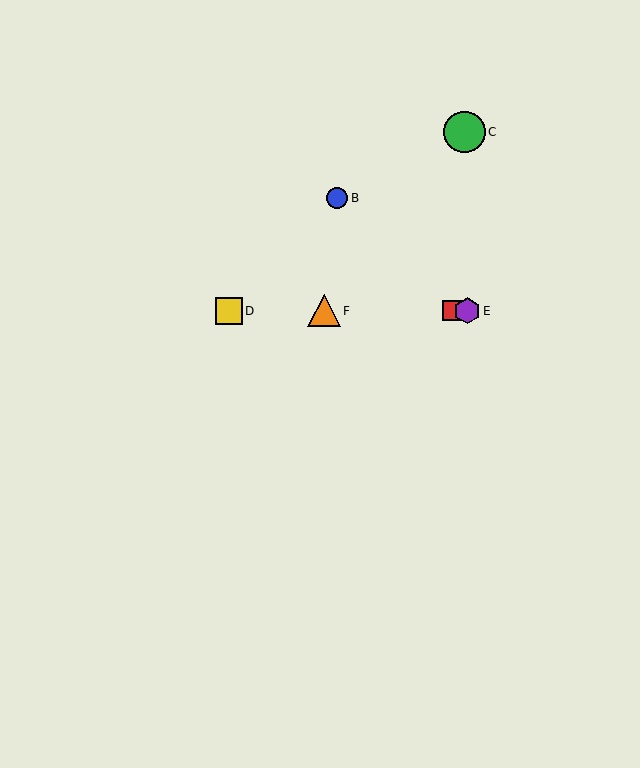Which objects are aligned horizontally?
Objects A, D, E, F are aligned horizontally.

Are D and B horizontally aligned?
No, D is at y≈311 and B is at y≈198.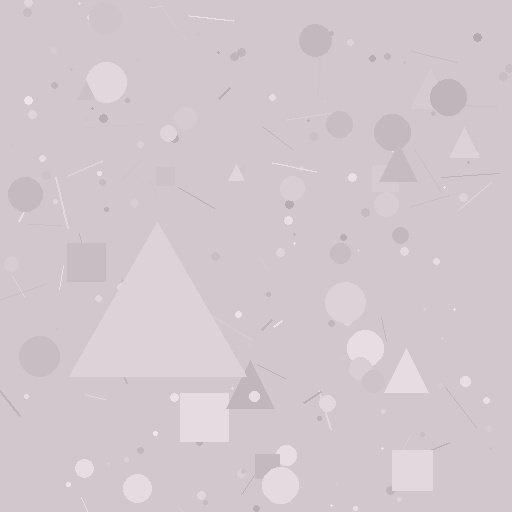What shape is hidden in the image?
A triangle is hidden in the image.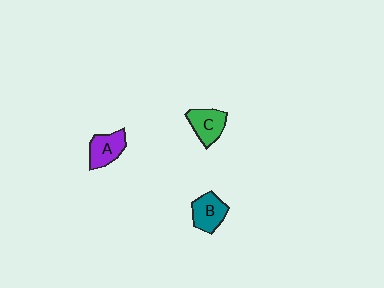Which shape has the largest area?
Shape B (teal).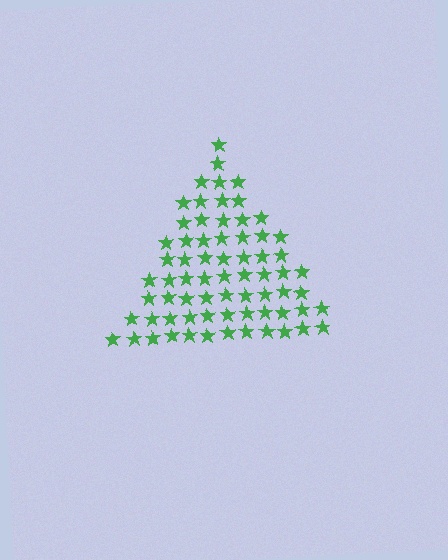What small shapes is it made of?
It is made of small stars.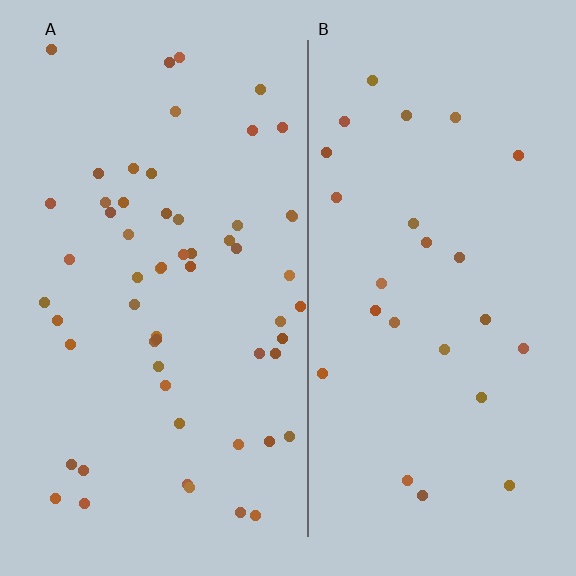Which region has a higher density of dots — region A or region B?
A (the left).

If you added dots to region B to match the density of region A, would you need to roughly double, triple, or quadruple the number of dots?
Approximately double.